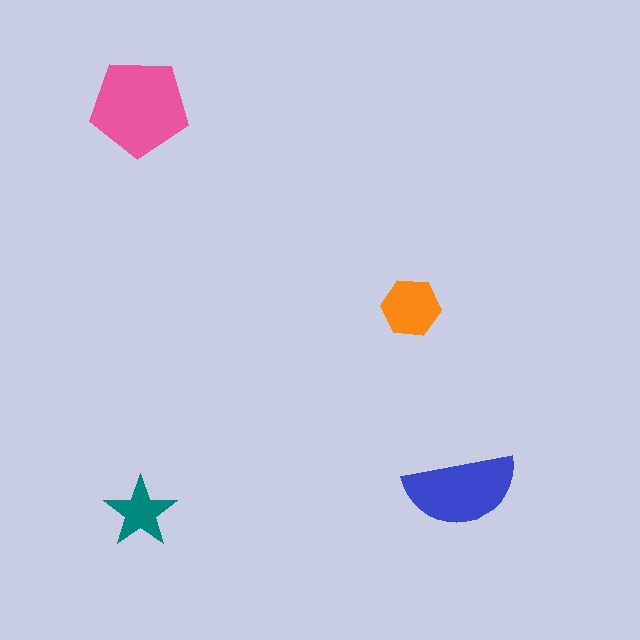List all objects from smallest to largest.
The teal star, the orange hexagon, the blue semicircle, the pink pentagon.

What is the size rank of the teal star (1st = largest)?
4th.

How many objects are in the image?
There are 4 objects in the image.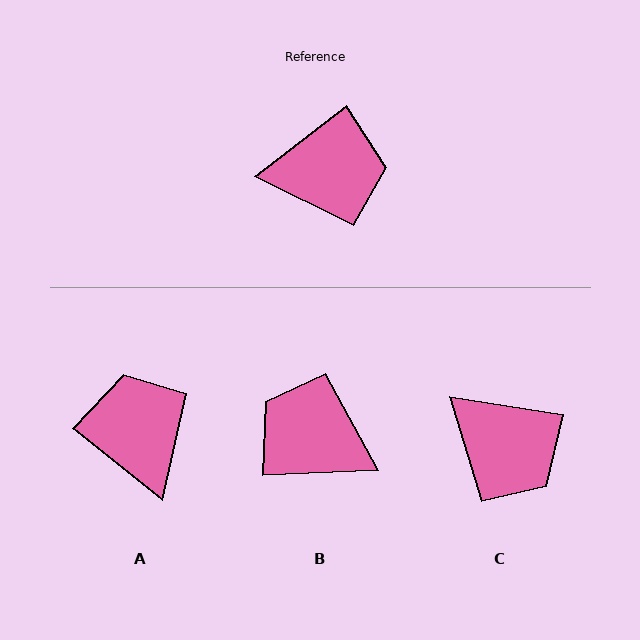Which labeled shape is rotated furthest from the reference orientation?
B, about 145 degrees away.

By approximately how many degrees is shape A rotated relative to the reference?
Approximately 104 degrees counter-clockwise.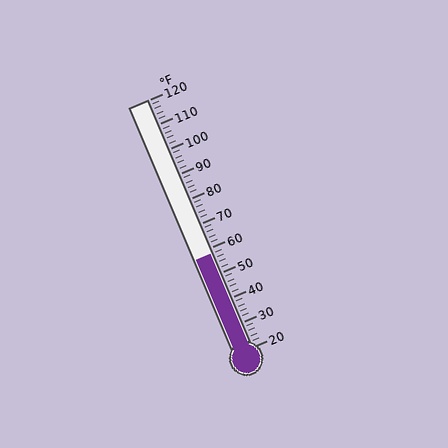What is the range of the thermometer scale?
The thermometer scale ranges from 20°F to 120°F.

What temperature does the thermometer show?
The thermometer shows approximately 58°F.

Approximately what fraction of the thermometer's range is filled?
The thermometer is filled to approximately 40% of its range.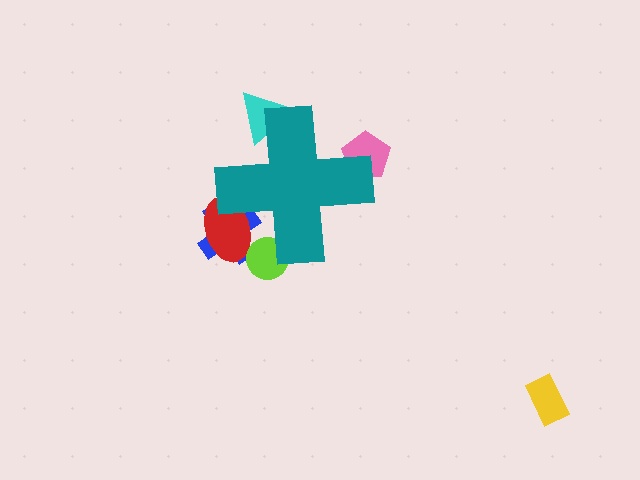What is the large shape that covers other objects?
A teal cross.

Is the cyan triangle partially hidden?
Yes, the cyan triangle is partially hidden behind the teal cross.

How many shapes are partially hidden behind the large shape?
5 shapes are partially hidden.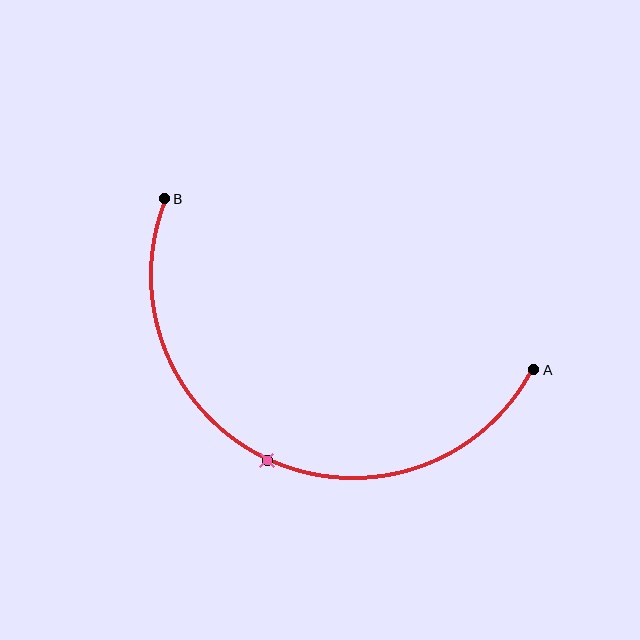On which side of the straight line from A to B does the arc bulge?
The arc bulges below the straight line connecting A and B.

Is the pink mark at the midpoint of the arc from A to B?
Yes. The pink mark lies on the arc at equal arc-length from both A and B — it is the arc midpoint.